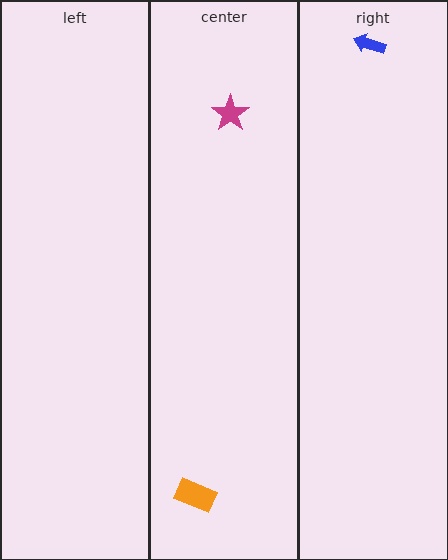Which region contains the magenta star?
The center region.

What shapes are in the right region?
The blue arrow.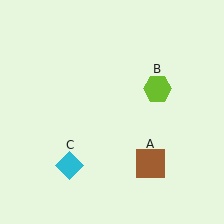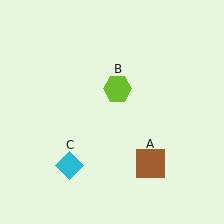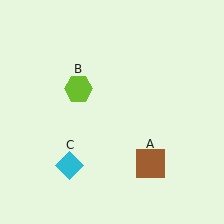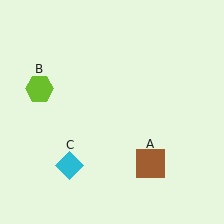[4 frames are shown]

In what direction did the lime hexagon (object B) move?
The lime hexagon (object B) moved left.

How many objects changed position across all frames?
1 object changed position: lime hexagon (object B).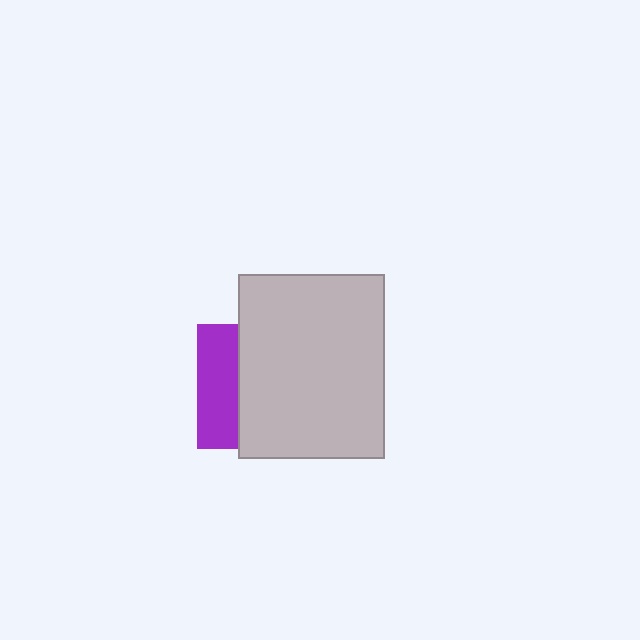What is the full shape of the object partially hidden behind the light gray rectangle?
The partially hidden object is a purple square.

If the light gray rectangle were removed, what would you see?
You would see the complete purple square.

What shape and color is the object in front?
The object in front is a light gray rectangle.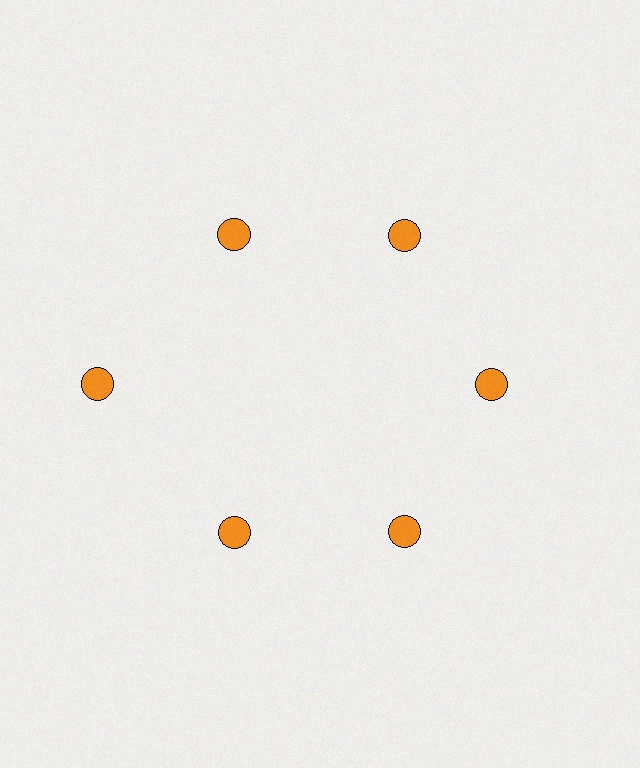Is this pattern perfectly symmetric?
No. The 6 orange circles are arranged in a ring, but one element near the 9 o'clock position is pushed outward from the center, breaking the 6-fold rotational symmetry.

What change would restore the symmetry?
The symmetry would be restored by moving it inward, back onto the ring so that all 6 circles sit at equal angles and equal distance from the center.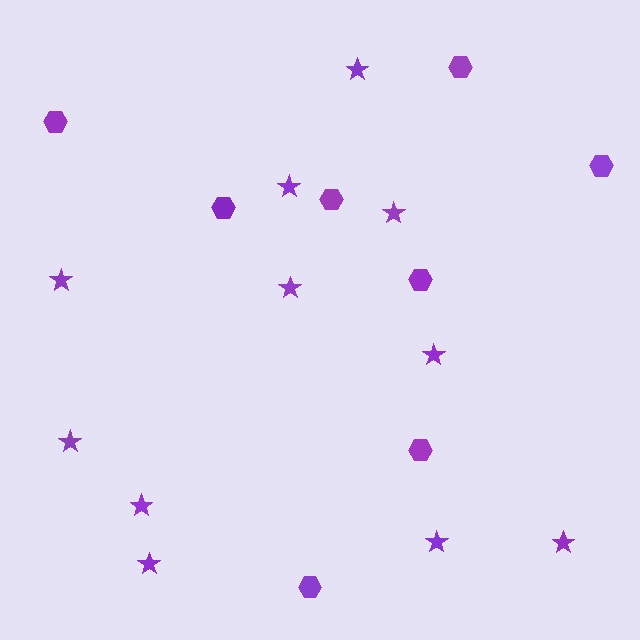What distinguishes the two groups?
There are 2 groups: one group of stars (11) and one group of hexagons (8).